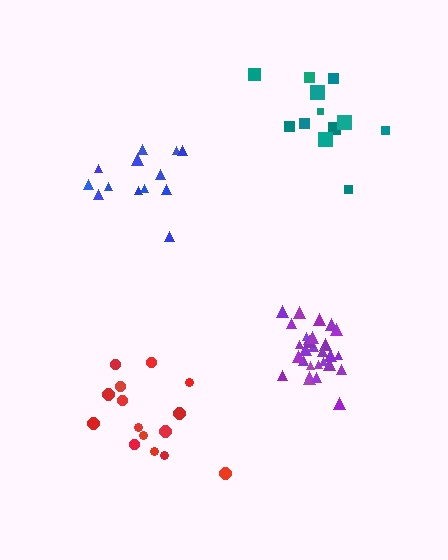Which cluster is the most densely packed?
Purple.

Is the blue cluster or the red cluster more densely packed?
Blue.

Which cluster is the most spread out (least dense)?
Red.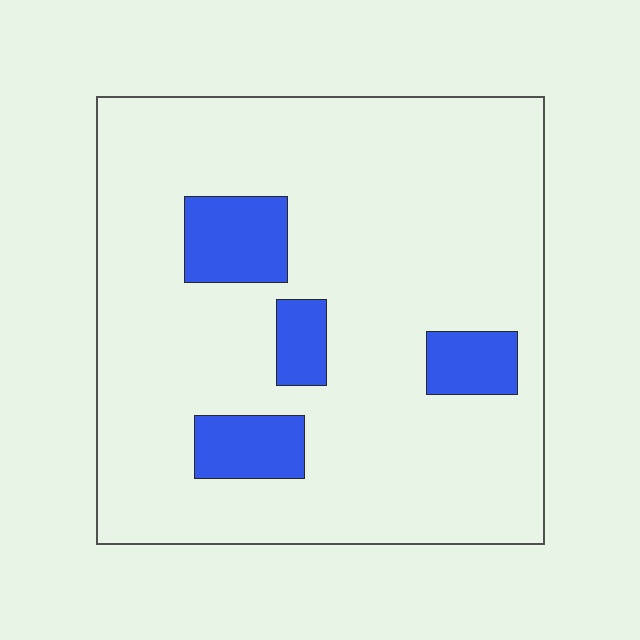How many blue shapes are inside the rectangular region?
4.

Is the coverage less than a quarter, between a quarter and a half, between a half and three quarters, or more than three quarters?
Less than a quarter.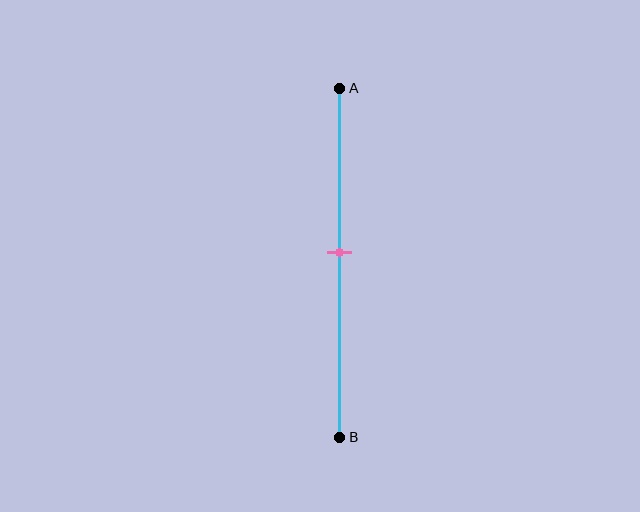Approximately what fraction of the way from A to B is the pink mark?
The pink mark is approximately 45% of the way from A to B.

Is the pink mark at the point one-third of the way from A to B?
No, the mark is at about 45% from A, not at the 33% one-third point.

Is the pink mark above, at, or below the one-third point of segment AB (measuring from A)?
The pink mark is below the one-third point of segment AB.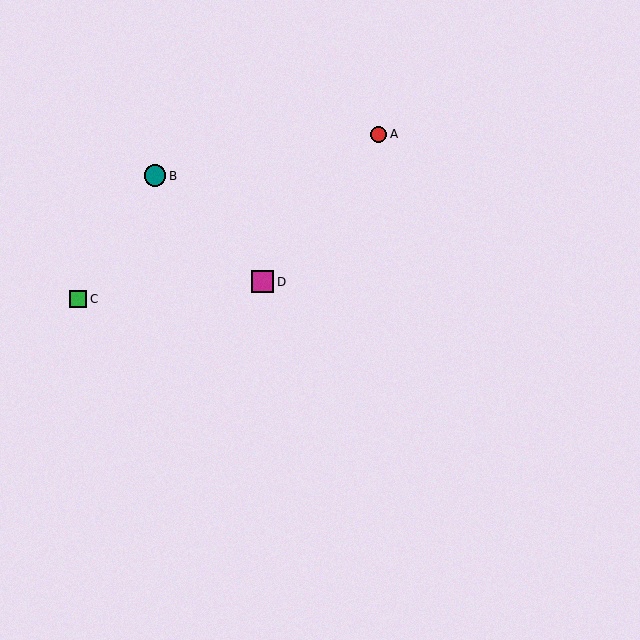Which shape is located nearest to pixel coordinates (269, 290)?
The magenta square (labeled D) at (263, 281) is nearest to that location.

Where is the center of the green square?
The center of the green square is at (78, 299).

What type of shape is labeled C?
Shape C is a green square.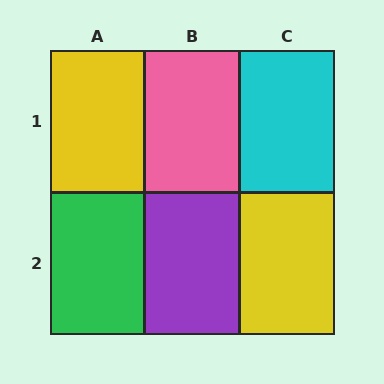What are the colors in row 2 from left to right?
Green, purple, yellow.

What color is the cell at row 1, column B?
Pink.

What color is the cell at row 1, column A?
Yellow.